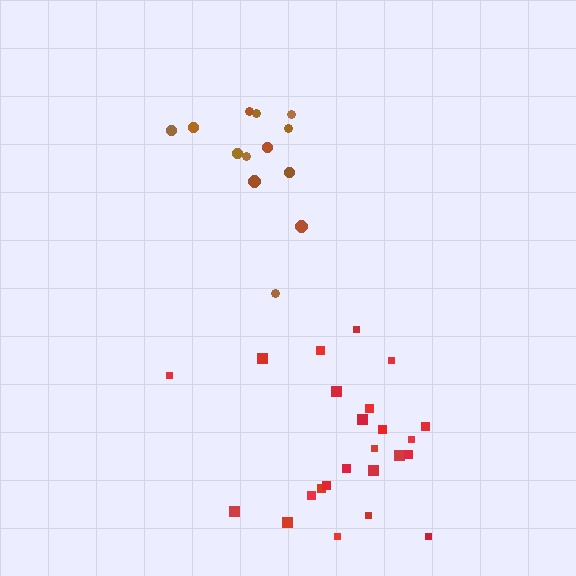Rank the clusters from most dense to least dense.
brown, red.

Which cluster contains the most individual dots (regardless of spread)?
Red (24).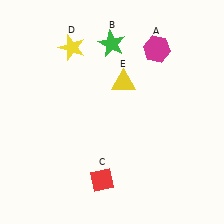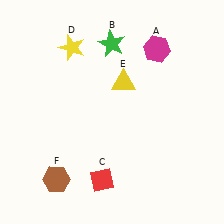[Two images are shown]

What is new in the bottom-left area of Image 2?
A brown hexagon (F) was added in the bottom-left area of Image 2.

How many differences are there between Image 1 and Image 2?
There is 1 difference between the two images.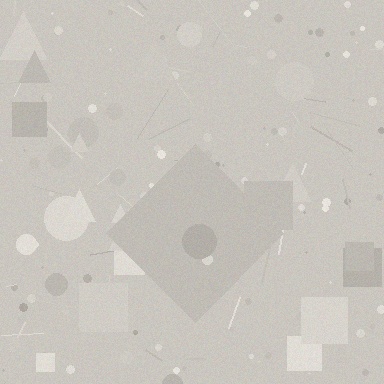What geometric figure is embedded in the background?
A diamond is embedded in the background.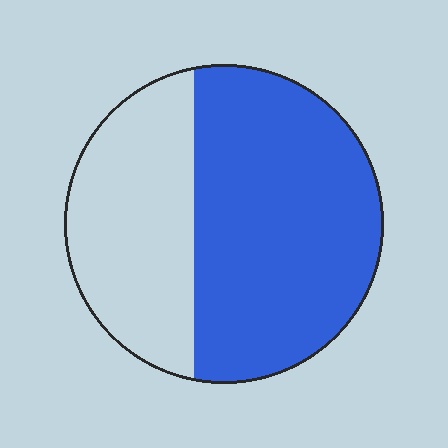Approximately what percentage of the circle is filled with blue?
Approximately 60%.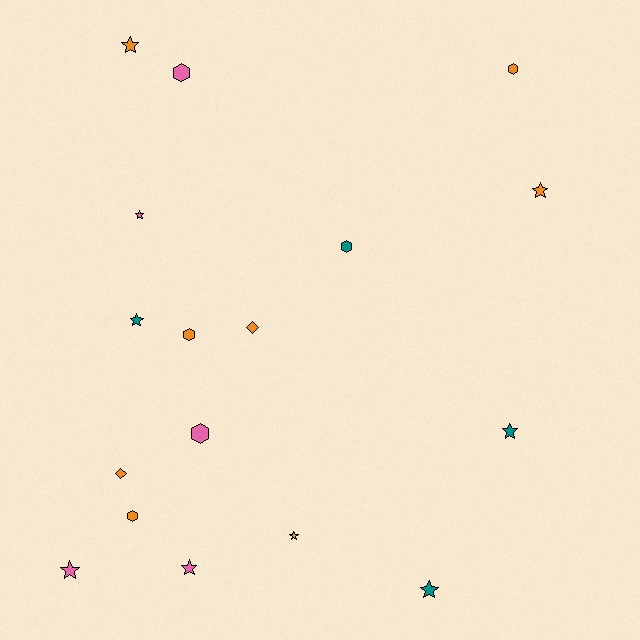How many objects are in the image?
There are 17 objects.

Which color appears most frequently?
Orange, with 8 objects.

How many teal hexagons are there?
There is 1 teal hexagon.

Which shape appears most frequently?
Star, with 9 objects.